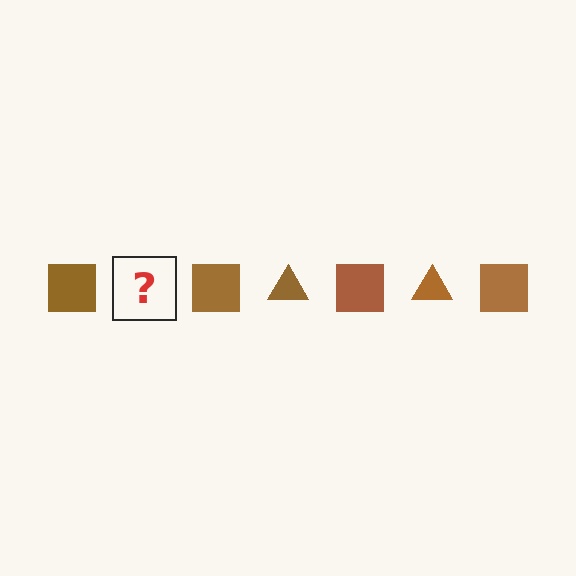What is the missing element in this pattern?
The missing element is a brown triangle.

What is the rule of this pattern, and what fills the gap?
The rule is that the pattern cycles through square, triangle shapes in brown. The gap should be filled with a brown triangle.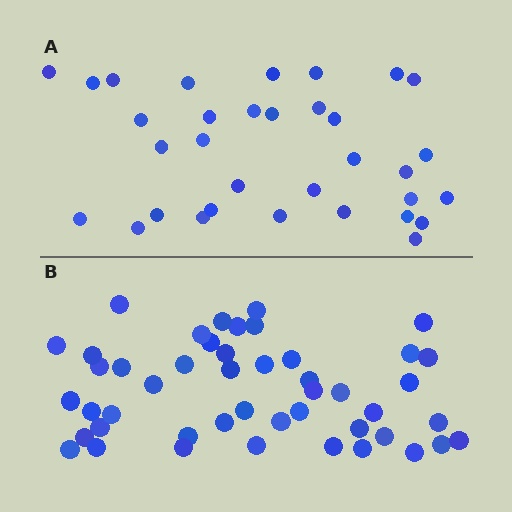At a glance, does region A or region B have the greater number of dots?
Region B (the bottom region) has more dots.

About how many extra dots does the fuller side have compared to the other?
Region B has approximately 15 more dots than region A.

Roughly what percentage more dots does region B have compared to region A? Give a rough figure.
About 40% more.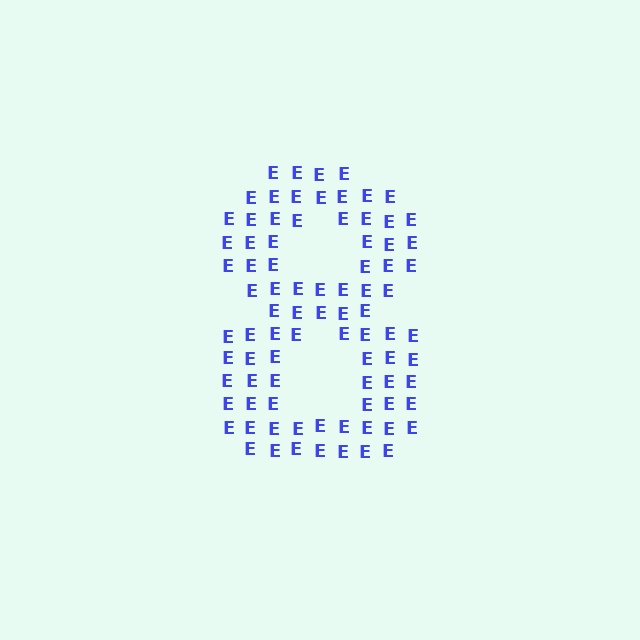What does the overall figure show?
The overall figure shows the digit 8.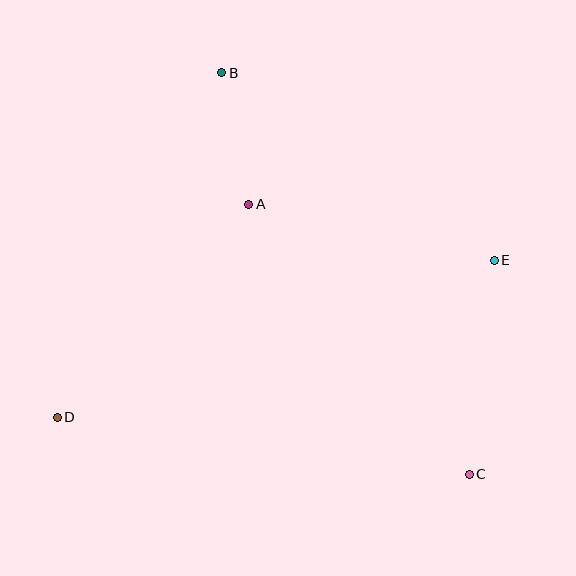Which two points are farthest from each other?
Points B and C are farthest from each other.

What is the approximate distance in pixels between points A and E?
The distance between A and E is approximately 252 pixels.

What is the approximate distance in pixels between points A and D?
The distance between A and D is approximately 286 pixels.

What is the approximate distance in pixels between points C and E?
The distance between C and E is approximately 215 pixels.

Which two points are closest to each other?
Points A and B are closest to each other.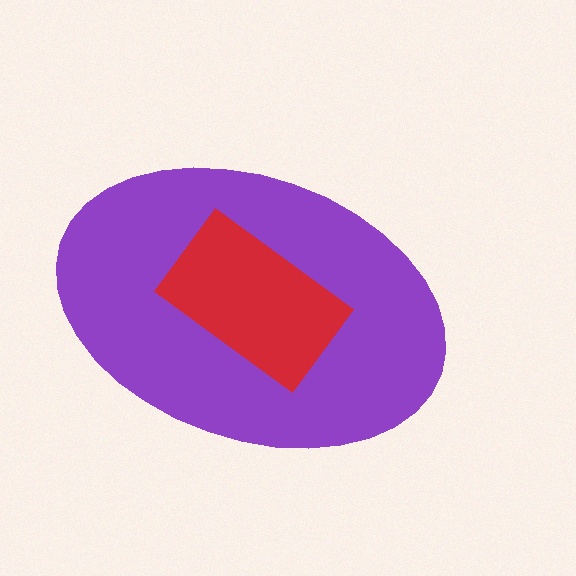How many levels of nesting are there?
2.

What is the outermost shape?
The purple ellipse.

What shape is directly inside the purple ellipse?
The red rectangle.